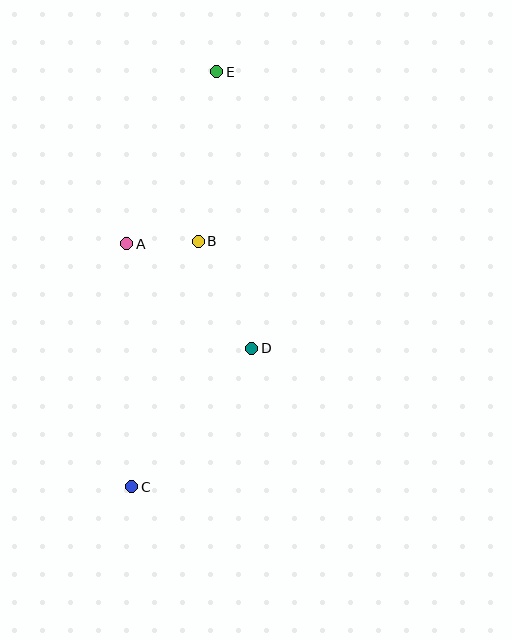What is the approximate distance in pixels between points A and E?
The distance between A and E is approximately 194 pixels.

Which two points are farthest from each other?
Points C and E are farthest from each other.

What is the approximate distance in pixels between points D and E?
The distance between D and E is approximately 279 pixels.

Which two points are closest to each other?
Points A and B are closest to each other.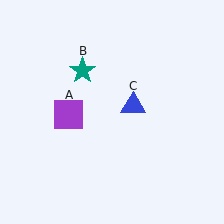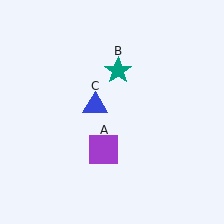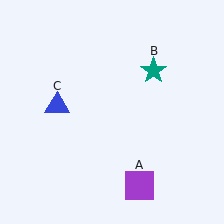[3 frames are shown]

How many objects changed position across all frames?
3 objects changed position: purple square (object A), teal star (object B), blue triangle (object C).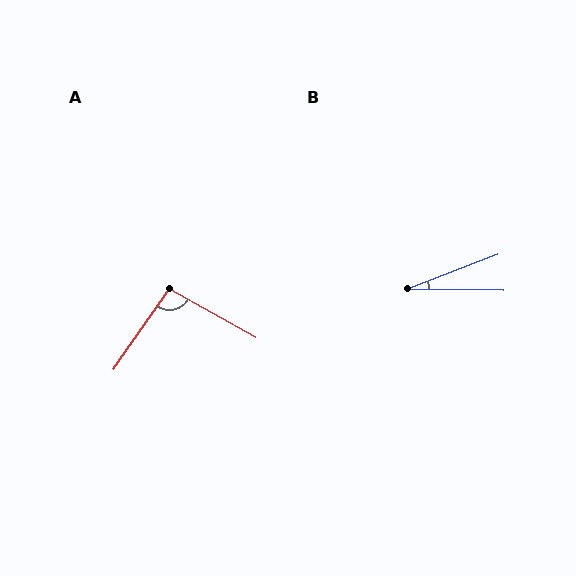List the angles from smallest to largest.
B (22°), A (95°).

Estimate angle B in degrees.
Approximately 22 degrees.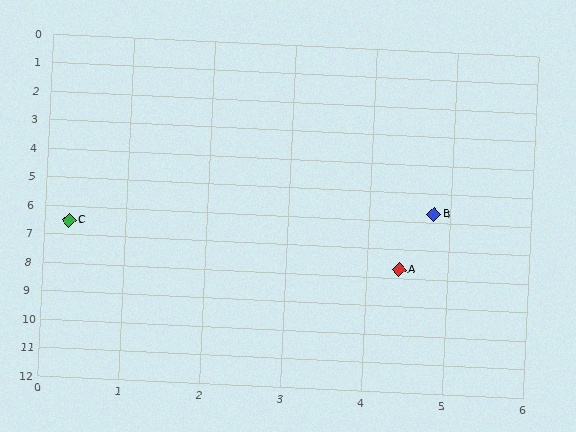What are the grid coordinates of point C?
Point C is at approximately (0.3, 6.5).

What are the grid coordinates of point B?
Point B is at approximately (4.8, 5.7).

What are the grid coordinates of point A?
Point A is at approximately (4.4, 7.7).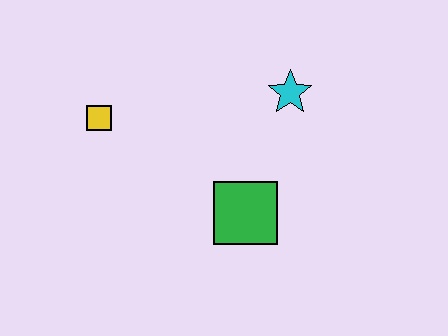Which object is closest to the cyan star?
The green square is closest to the cyan star.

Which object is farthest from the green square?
The yellow square is farthest from the green square.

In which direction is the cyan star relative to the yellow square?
The cyan star is to the right of the yellow square.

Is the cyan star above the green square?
Yes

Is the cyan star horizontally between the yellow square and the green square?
No